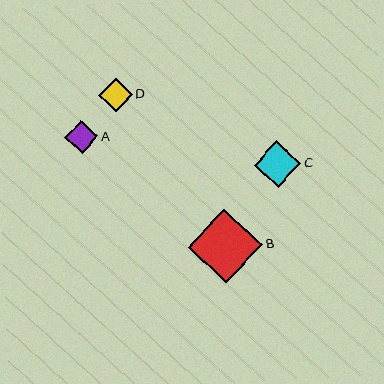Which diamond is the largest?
Diamond B is the largest with a size of approximately 74 pixels.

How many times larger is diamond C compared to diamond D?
Diamond C is approximately 1.4 times the size of diamond D.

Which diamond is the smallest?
Diamond A is the smallest with a size of approximately 33 pixels.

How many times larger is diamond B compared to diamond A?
Diamond B is approximately 2.2 times the size of diamond A.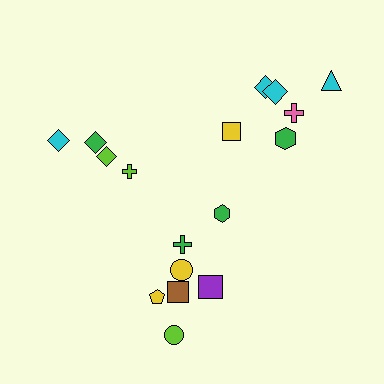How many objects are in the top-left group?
There are 4 objects.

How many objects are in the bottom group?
There are 6 objects.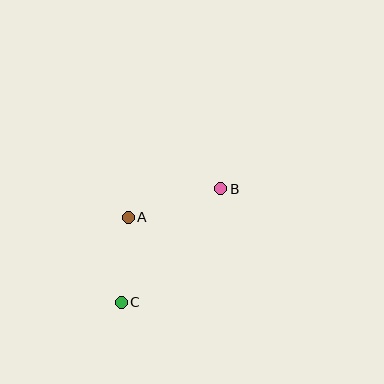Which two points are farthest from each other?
Points B and C are farthest from each other.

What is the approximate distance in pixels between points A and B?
The distance between A and B is approximately 97 pixels.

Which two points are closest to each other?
Points A and C are closest to each other.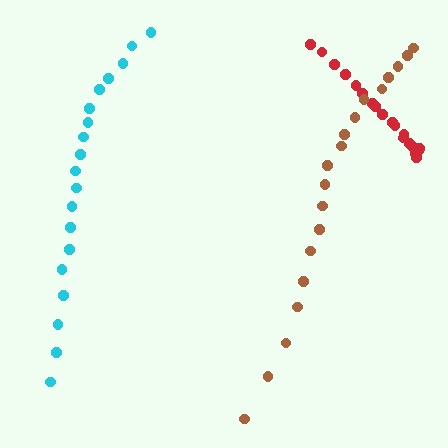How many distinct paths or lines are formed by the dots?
There are 3 distinct paths.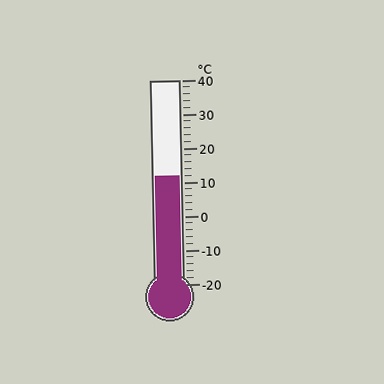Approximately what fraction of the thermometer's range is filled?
The thermometer is filled to approximately 55% of its range.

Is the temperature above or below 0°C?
The temperature is above 0°C.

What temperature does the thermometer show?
The thermometer shows approximately 12°C.